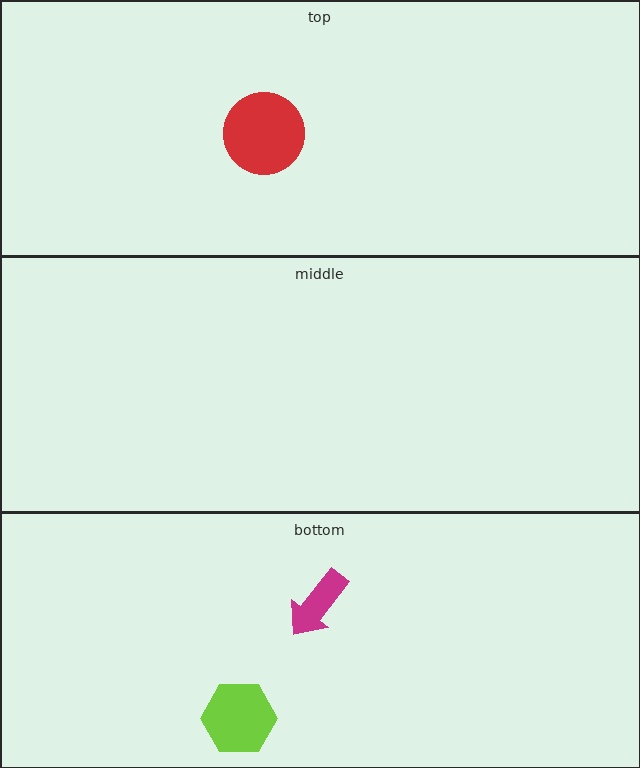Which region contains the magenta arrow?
The bottom region.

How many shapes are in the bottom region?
2.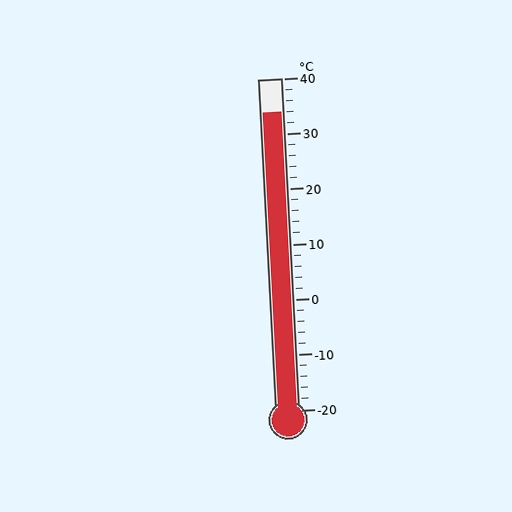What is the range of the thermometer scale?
The thermometer scale ranges from -20°C to 40°C.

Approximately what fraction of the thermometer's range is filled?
The thermometer is filled to approximately 90% of its range.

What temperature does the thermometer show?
The thermometer shows approximately 34°C.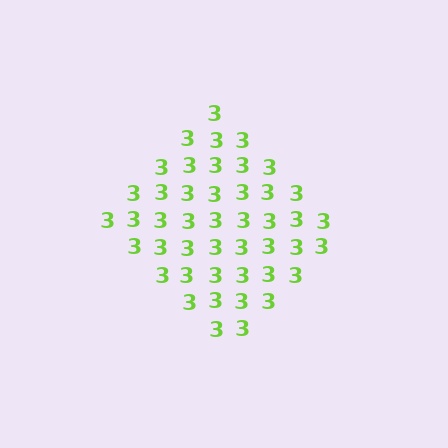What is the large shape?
The large shape is a diamond.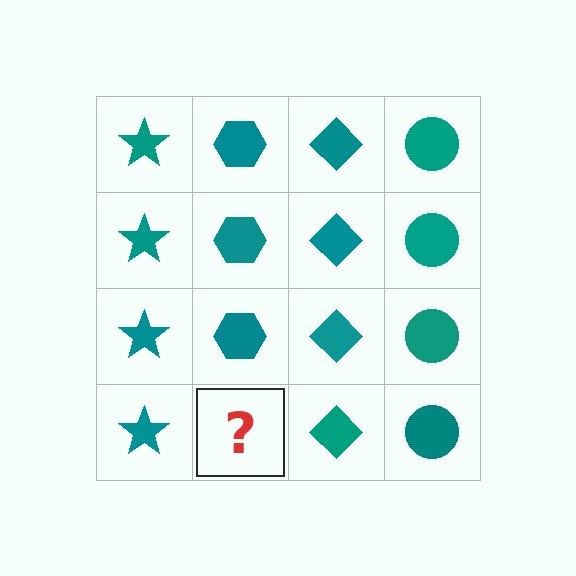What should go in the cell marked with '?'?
The missing cell should contain a teal hexagon.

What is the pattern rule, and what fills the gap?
The rule is that each column has a consistent shape. The gap should be filled with a teal hexagon.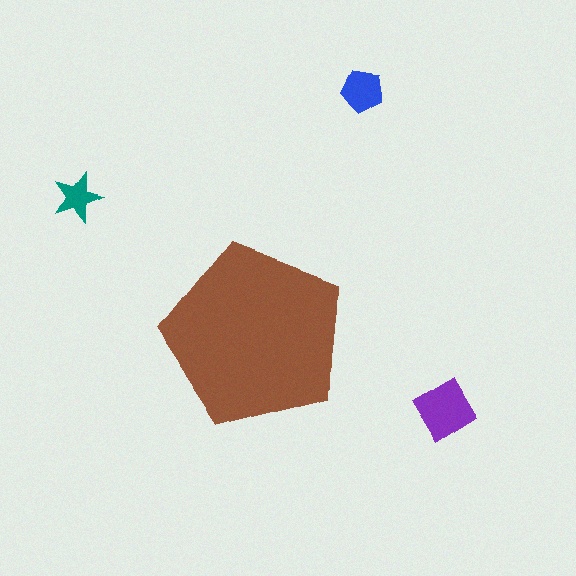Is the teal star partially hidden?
No, the teal star is fully visible.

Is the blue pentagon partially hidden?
No, the blue pentagon is fully visible.